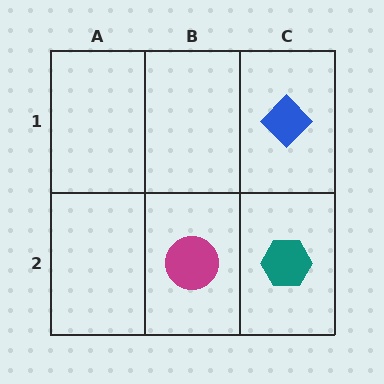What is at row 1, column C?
A blue diamond.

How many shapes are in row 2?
2 shapes.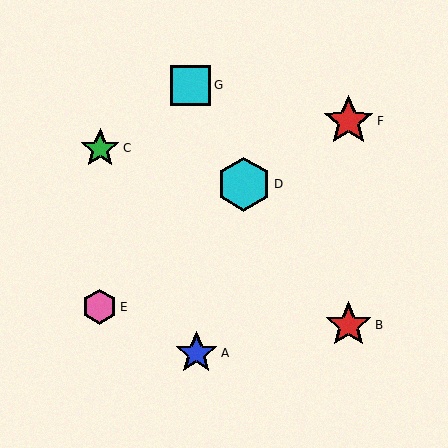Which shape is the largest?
The cyan hexagon (labeled D) is the largest.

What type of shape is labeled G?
Shape G is a cyan square.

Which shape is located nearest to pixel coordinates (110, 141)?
The green star (labeled C) at (100, 148) is nearest to that location.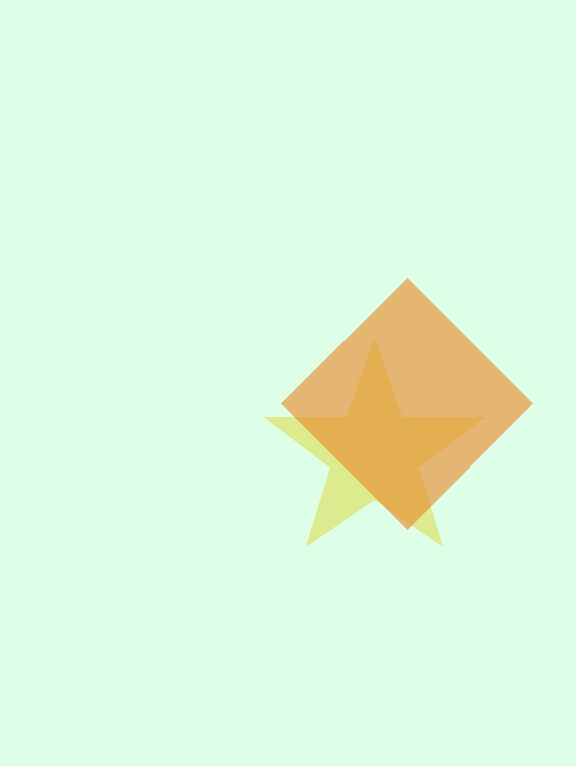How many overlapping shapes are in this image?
There are 2 overlapping shapes in the image.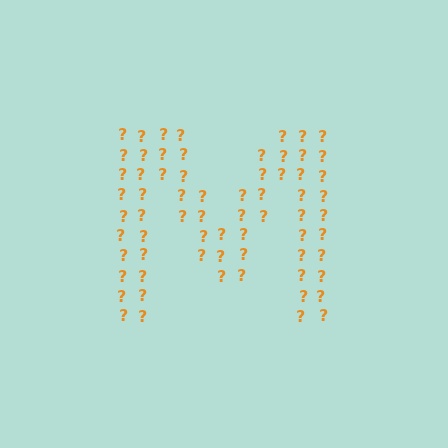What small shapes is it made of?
It is made of small question marks.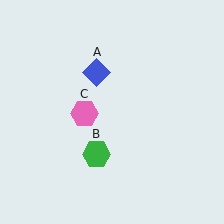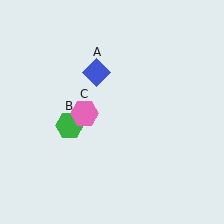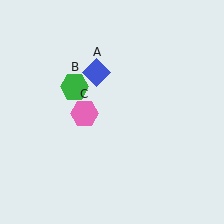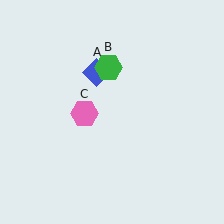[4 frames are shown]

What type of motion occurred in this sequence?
The green hexagon (object B) rotated clockwise around the center of the scene.